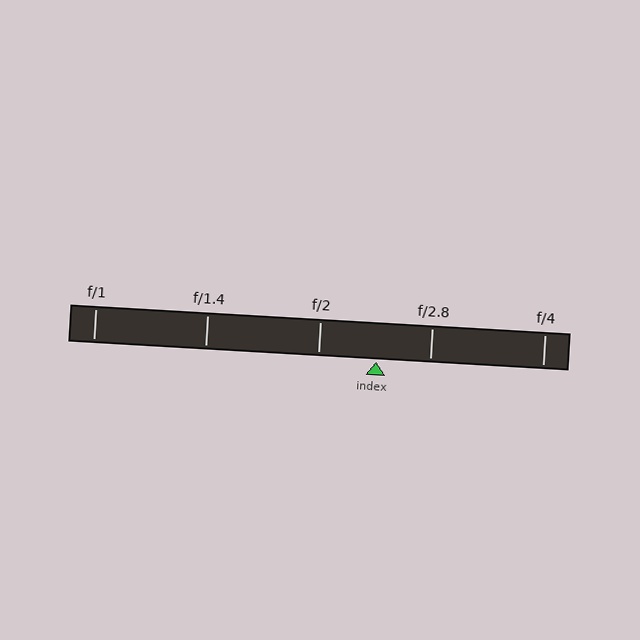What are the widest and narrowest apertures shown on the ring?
The widest aperture shown is f/1 and the narrowest is f/4.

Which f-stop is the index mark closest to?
The index mark is closest to f/2.8.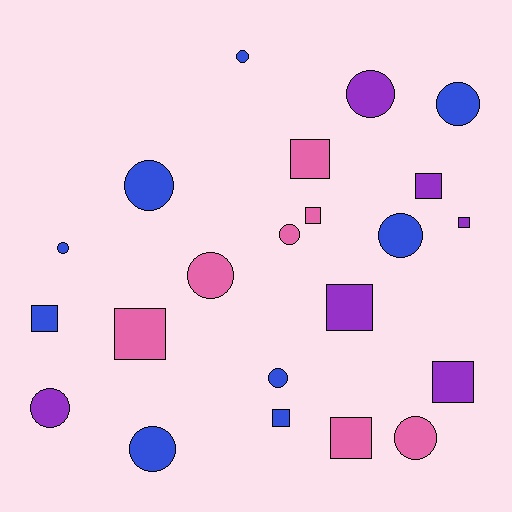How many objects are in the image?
There are 22 objects.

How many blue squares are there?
There are 2 blue squares.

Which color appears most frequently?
Blue, with 9 objects.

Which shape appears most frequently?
Circle, with 12 objects.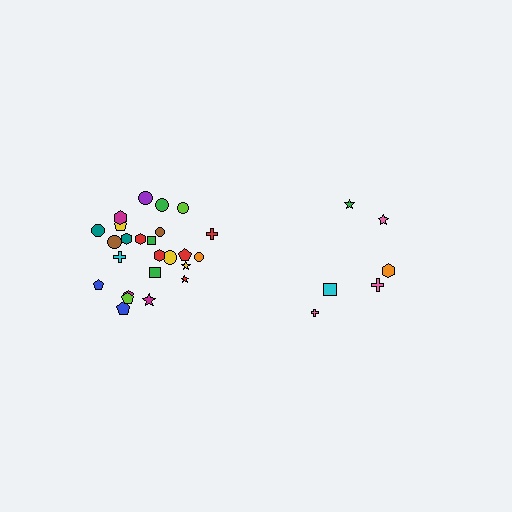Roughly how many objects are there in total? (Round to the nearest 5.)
Roughly 30 objects in total.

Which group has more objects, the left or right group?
The left group.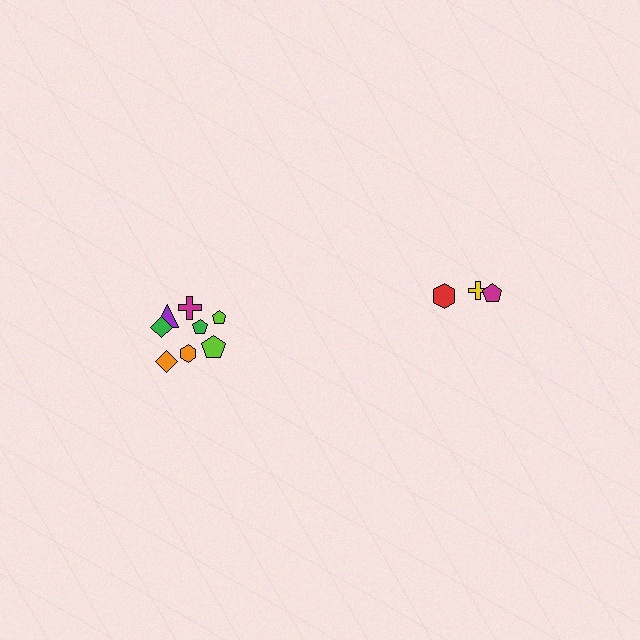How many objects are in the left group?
There are 8 objects.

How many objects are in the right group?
There are 3 objects.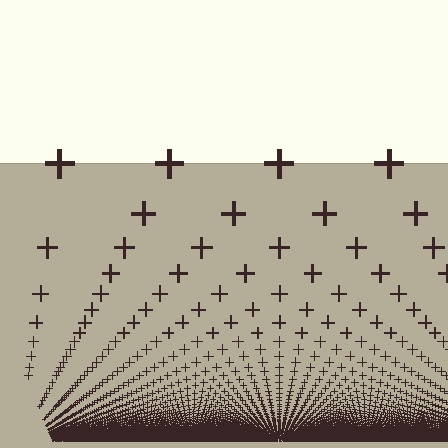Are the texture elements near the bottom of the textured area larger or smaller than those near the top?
Smaller. The gradient is inverted — elements near the bottom are smaller and denser.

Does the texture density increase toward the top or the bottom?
Density increases toward the bottom.